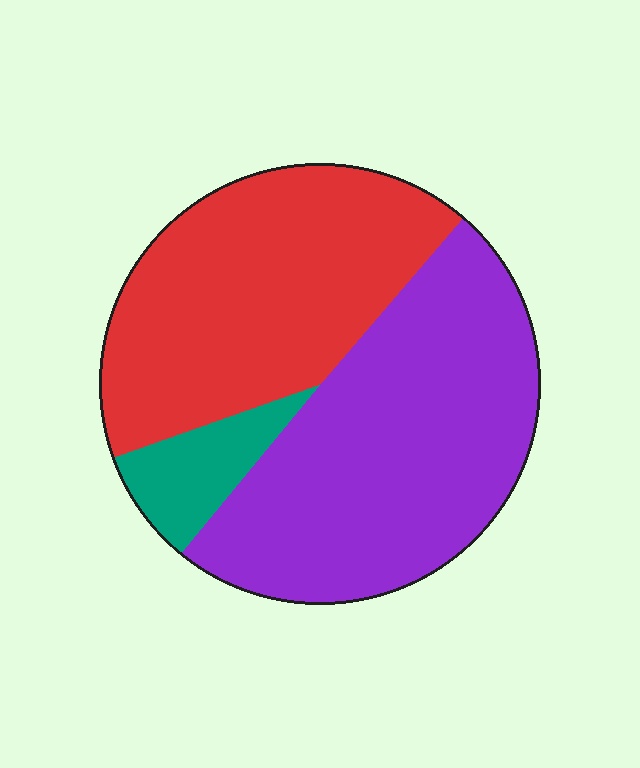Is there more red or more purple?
Purple.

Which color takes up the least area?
Teal, at roughly 10%.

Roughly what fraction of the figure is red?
Red takes up about two fifths (2/5) of the figure.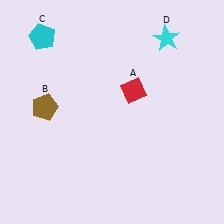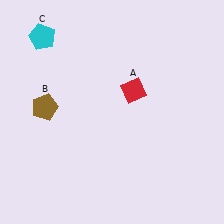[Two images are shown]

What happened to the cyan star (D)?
The cyan star (D) was removed in Image 2. It was in the top-right area of Image 1.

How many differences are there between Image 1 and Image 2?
There is 1 difference between the two images.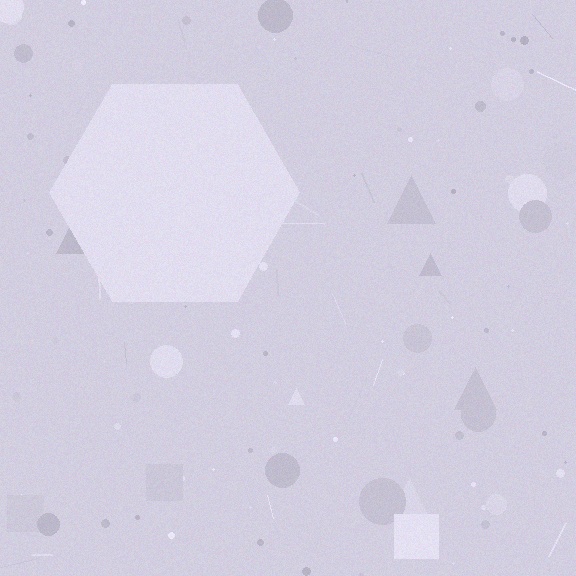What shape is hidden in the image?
A hexagon is hidden in the image.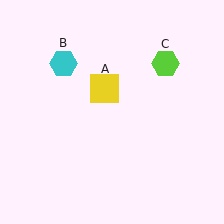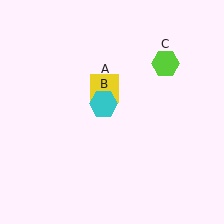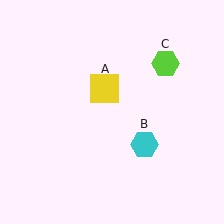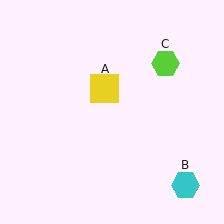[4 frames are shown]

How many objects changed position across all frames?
1 object changed position: cyan hexagon (object B).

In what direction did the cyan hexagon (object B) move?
The cyan hexagon (object B) moved down and to the right.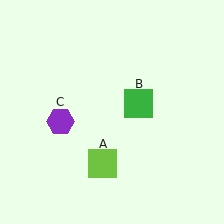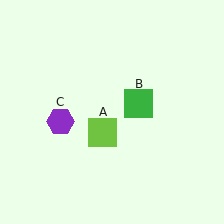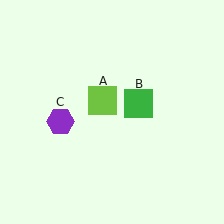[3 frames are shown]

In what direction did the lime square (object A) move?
The lime square (object A) moved up.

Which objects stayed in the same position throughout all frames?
Green square (object B) and purple hexagon (object C) remained stationary.